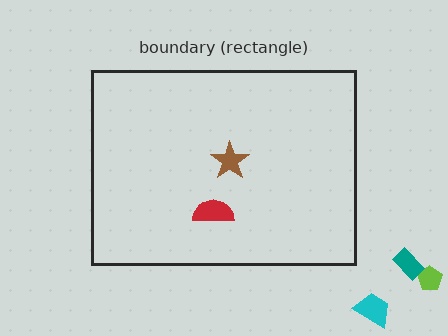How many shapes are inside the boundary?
2 inside, 3 outside.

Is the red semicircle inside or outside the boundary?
Inside.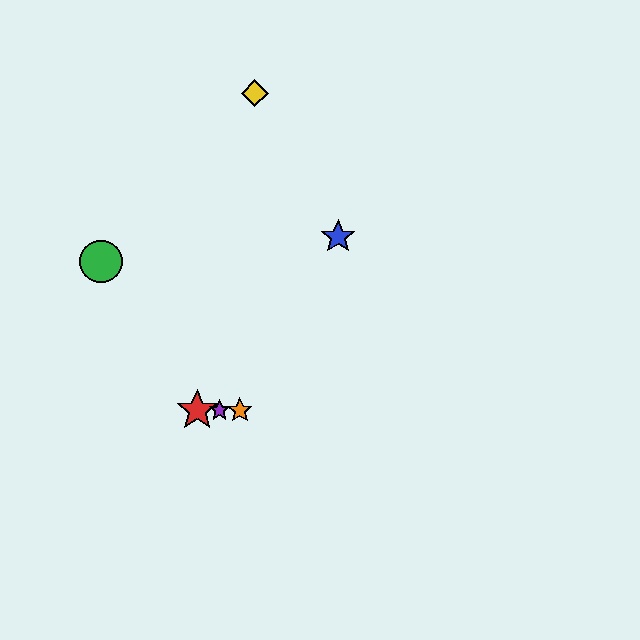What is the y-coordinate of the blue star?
The blue star is at y≈237.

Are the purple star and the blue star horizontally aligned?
No, the purple star is at y≈410 and the blue star is at y≈237.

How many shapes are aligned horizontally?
3 shapes (the red star, the purple star, the orange star) are aligned horizontally.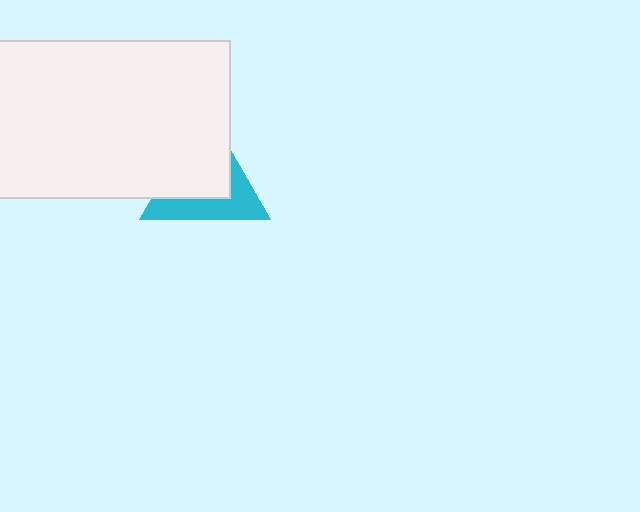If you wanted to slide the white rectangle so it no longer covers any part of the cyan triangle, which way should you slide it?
Slide it toward the upper-left — that is the most direct way to separate the two shapes.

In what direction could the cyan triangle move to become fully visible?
The cyan triangle could move toward the lower-right. That would shift it out from behind the white rectangle entirely.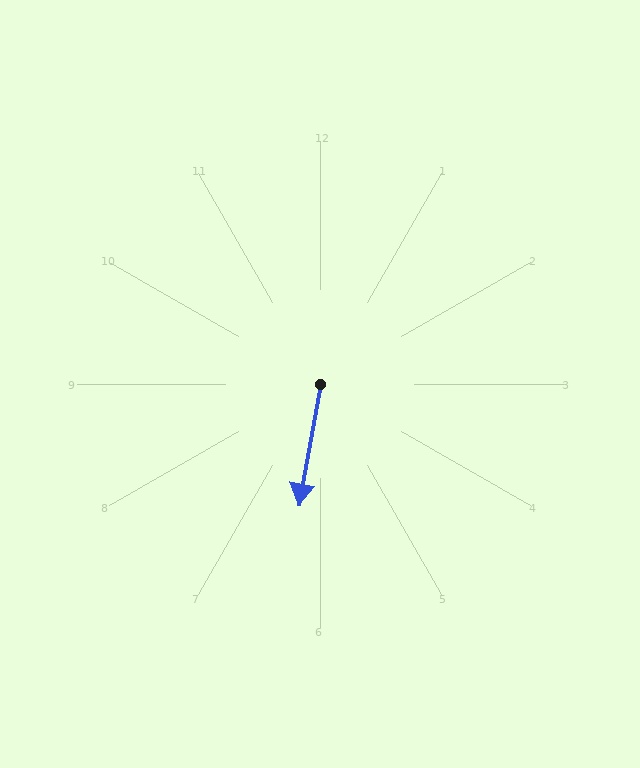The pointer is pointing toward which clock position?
Roughly 6 o'clock.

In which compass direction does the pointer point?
South.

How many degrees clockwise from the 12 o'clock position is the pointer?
Approximately 190 degrees.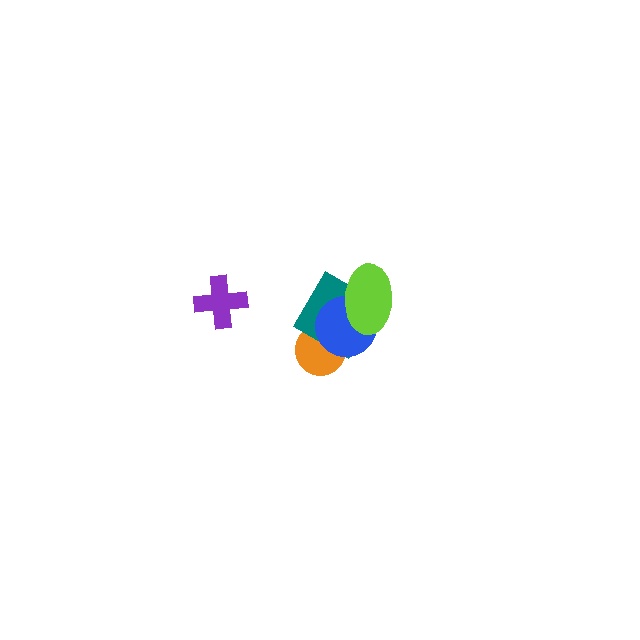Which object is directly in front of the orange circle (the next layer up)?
The teal diamond is directly in front of the orange circle.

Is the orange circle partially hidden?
Yes, it is partially covered by another shape.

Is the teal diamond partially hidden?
Yes, it is partially covered by another shape.